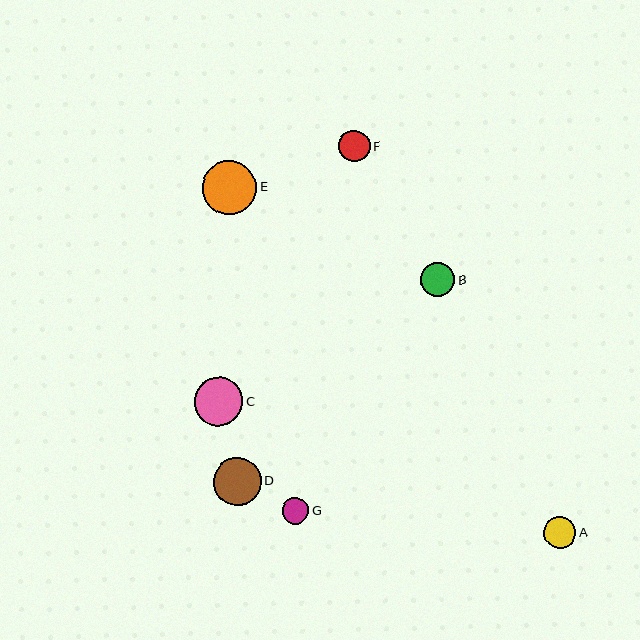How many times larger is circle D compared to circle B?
Circle D is approximately 1.4 times the size of circle B.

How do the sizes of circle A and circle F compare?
Circle A and circle F are approximately the same size.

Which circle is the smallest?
Circle G is the smallest with a size of approximately 26 pixels.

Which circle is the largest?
Circle E is the largest with a size of approximately 54 pixels.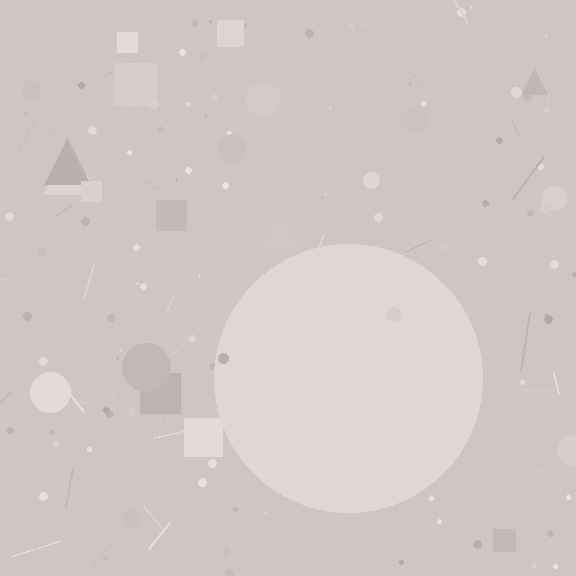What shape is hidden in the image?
A circle is hidden in the image.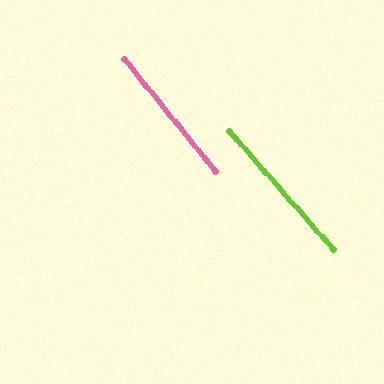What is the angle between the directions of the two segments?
Approximately 2 degrees.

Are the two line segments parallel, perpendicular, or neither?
Parallel — their directions differ by only 1.9°.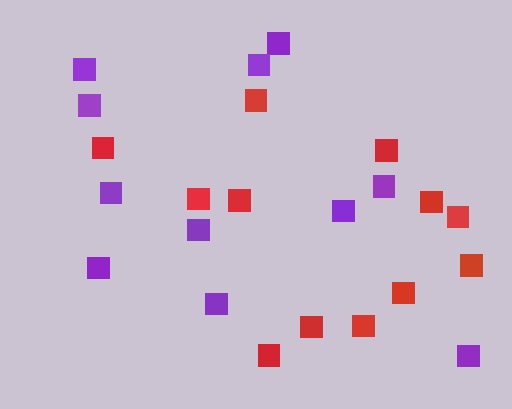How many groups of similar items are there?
There are 2 groups: one group of red squares (12) and one group of purple squares (11).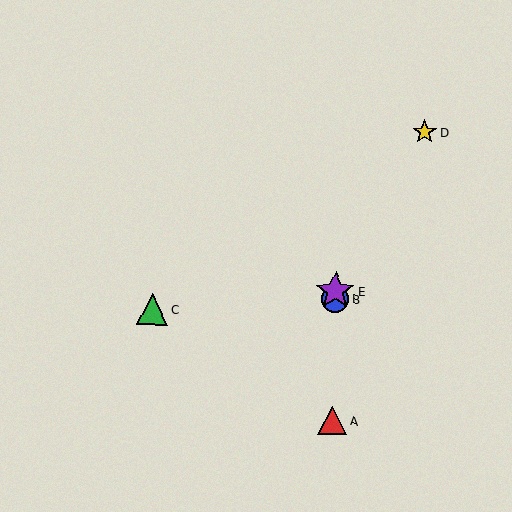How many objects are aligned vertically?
3 objects (A, B, E) are aligned vertically.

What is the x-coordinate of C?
Object C is at x≈153.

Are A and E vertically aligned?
Yes, both are at x≈332.